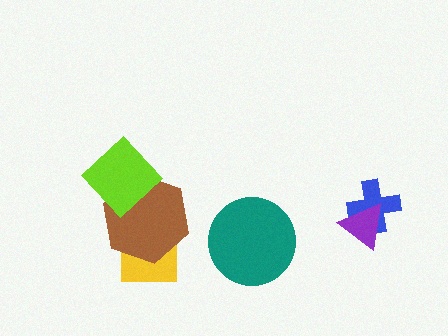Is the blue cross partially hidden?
Yes, it is partially covered by another shape.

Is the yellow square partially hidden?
Yes, it is partially covered by another shape.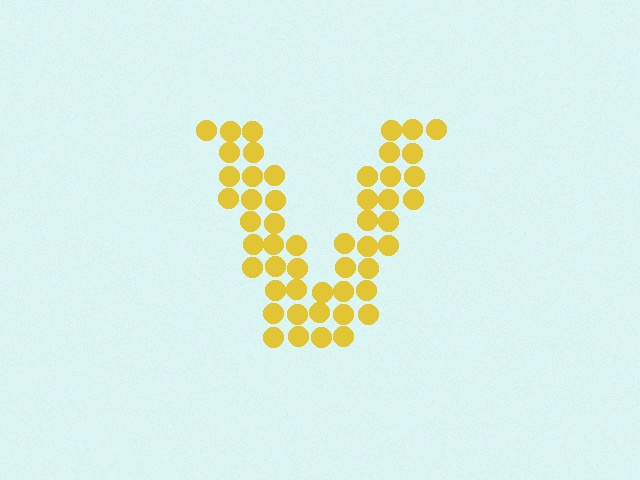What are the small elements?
The small elements are circles.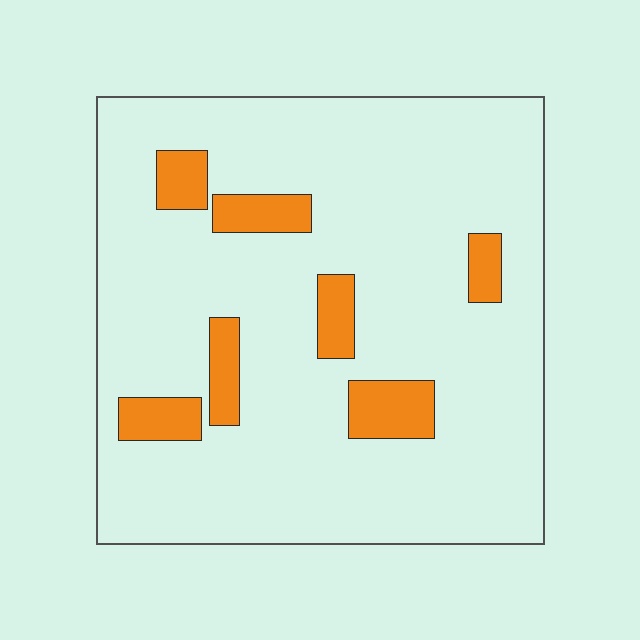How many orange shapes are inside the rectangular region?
7.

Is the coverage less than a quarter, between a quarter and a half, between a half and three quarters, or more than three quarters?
Less than a quarter.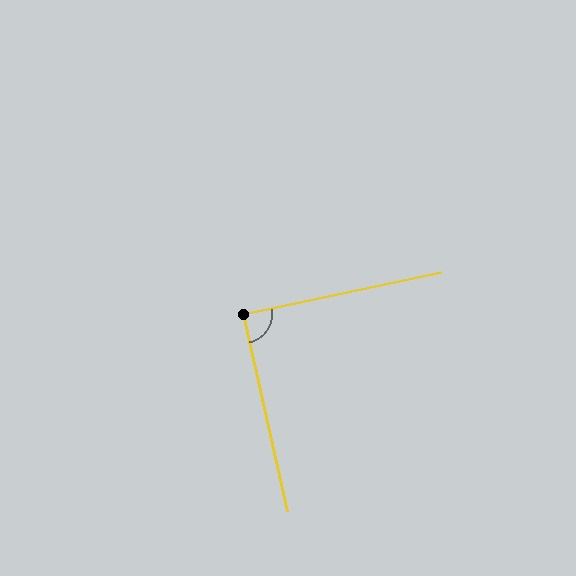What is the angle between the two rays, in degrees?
Approximately 89 degrees.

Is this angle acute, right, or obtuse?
It is approximately a right angle.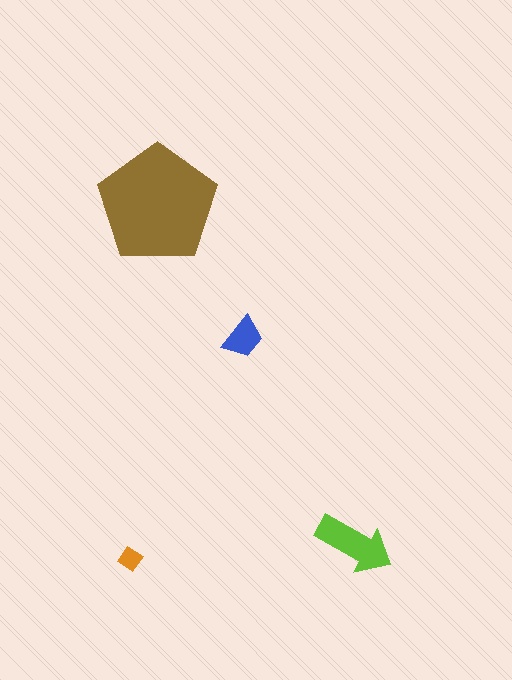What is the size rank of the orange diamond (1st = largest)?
4th.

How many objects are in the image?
There are 4 objects in the image.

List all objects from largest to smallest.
The brown pentagon, the lime arrow, the blue trapezoid, the orange diamond.